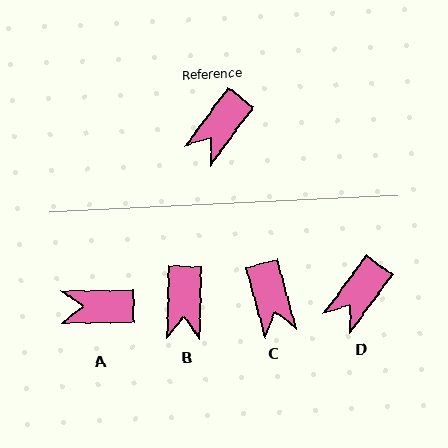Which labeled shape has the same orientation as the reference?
D.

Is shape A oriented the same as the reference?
No, it is off by about 54 degrees.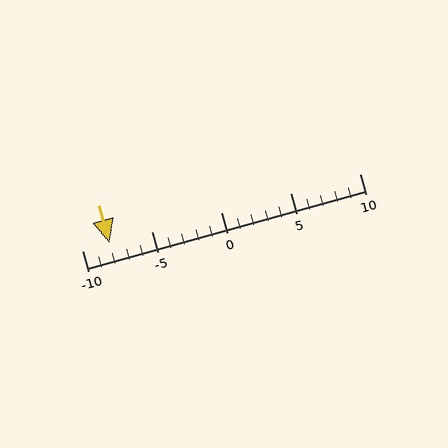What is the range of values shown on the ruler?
The ruler shows values from -10 to 10.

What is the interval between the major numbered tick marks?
The major tick marks are spaced 5 units apart.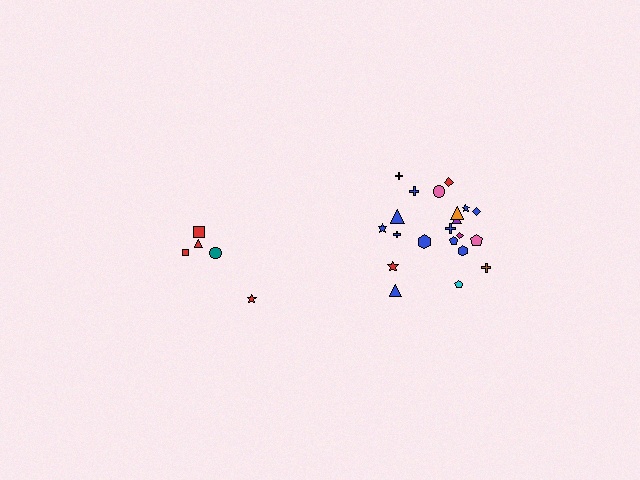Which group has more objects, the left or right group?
The right group.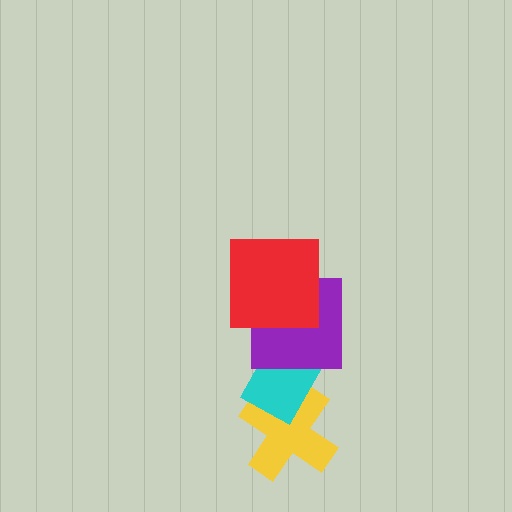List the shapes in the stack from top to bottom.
From top to bottom: the red square, the purple square, the cyan rectangle, the yellow cross.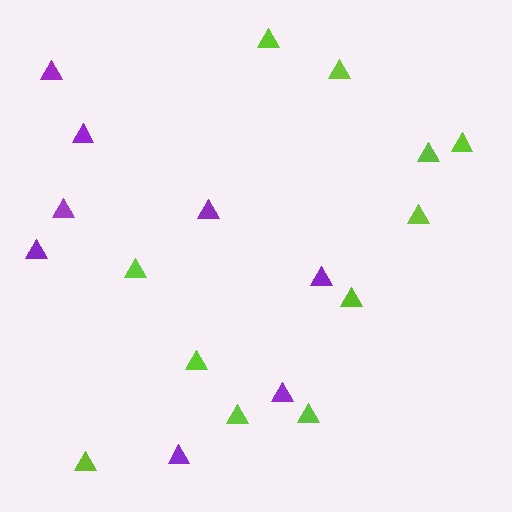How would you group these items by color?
There are 2 groups: one group of purple triangles (8) and one group of lime triangles (11).